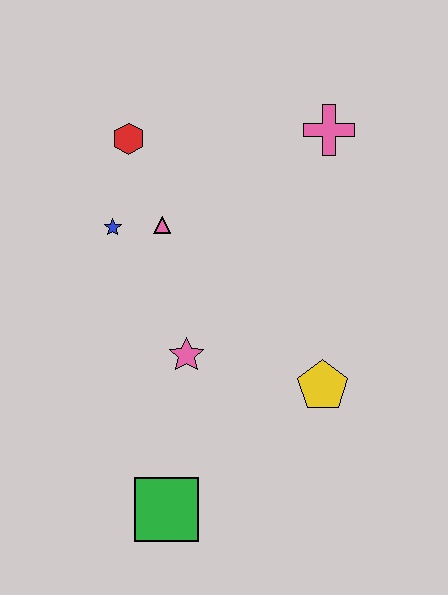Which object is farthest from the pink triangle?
The green square is farthest from the pink triangle.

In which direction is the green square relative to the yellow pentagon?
The green square is to the left of the yellow pentagon.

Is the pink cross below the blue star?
No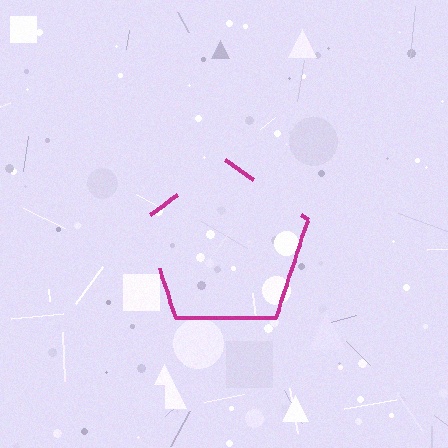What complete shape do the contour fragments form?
The contour fragments form a pentagon.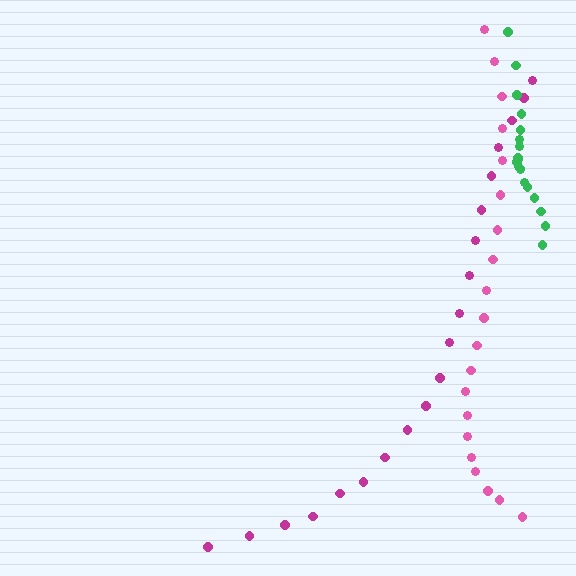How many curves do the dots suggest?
There are 3 distinct paths.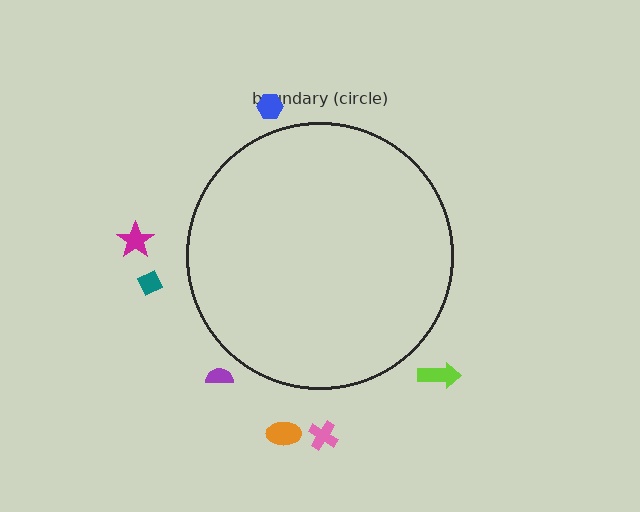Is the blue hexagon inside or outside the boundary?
Outside.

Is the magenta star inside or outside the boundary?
Outside.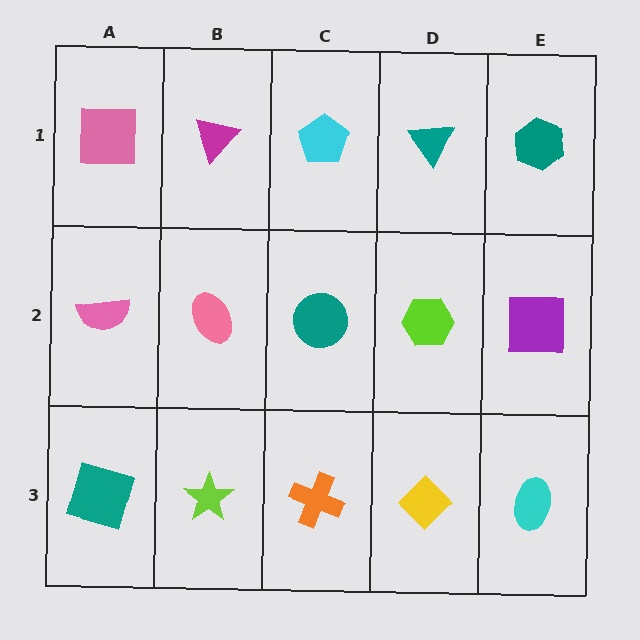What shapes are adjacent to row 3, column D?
A lime hexagon (row 2, column D), an orange cross (row 3, column C), a cyan ellipse (row 3, column E).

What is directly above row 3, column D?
A lime hexagon.